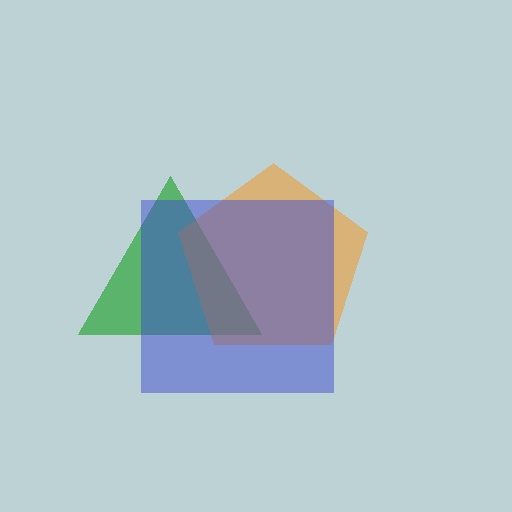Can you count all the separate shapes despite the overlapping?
Yes, there are 3 separate shapes.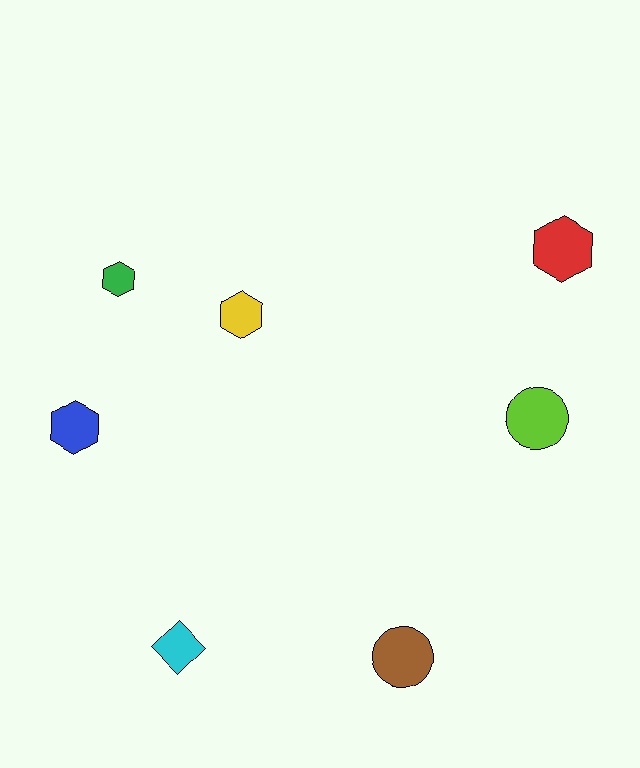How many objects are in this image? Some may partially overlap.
There are 7 objects.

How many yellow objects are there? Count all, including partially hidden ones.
There is 1 yellow object.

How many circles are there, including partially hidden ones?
There are 2 circles.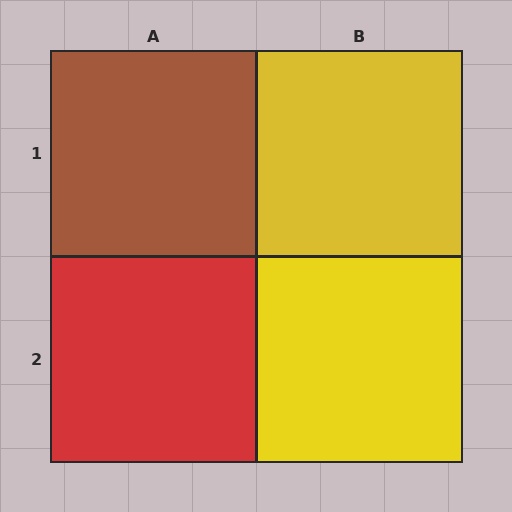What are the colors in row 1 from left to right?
Brown, yellow.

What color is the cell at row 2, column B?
Yellow.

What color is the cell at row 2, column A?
Red.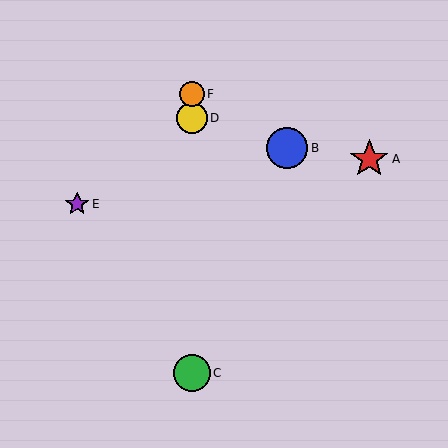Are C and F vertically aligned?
Yes, both are at x≈192.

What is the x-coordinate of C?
Object C is at x≈192.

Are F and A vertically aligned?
No, F is at x≈192 and A is at x≈369.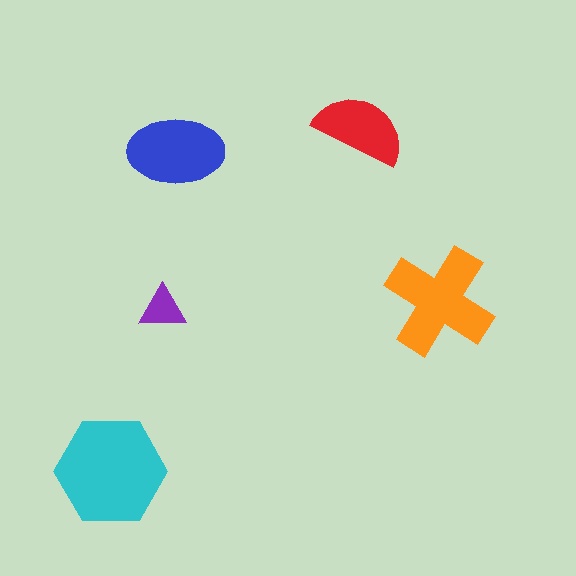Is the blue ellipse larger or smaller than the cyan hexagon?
Smaller.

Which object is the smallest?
The purple triangle.